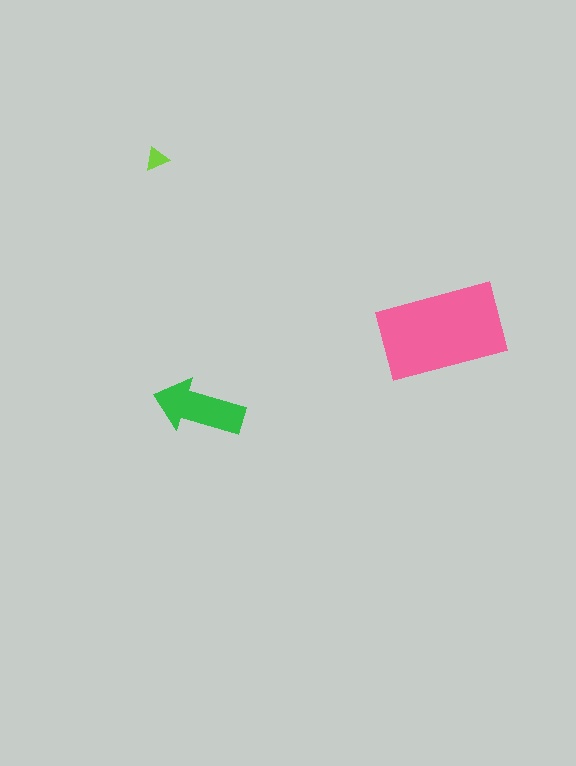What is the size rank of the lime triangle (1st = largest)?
3rd.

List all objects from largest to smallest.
The pink rectangle, the green arrow, the lime triangle.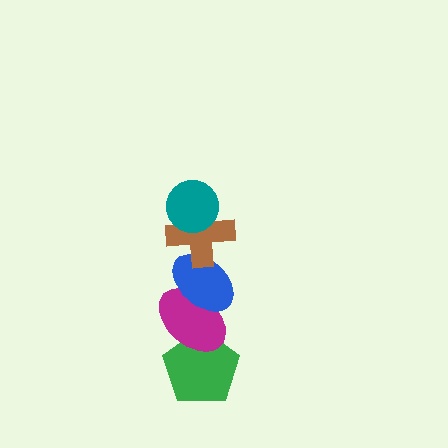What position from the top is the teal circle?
The teal circle is 1st from the top.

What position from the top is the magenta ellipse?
The magenta ellipse is 4th from the top.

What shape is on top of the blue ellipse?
The brown cross is on top of the blue ellipse.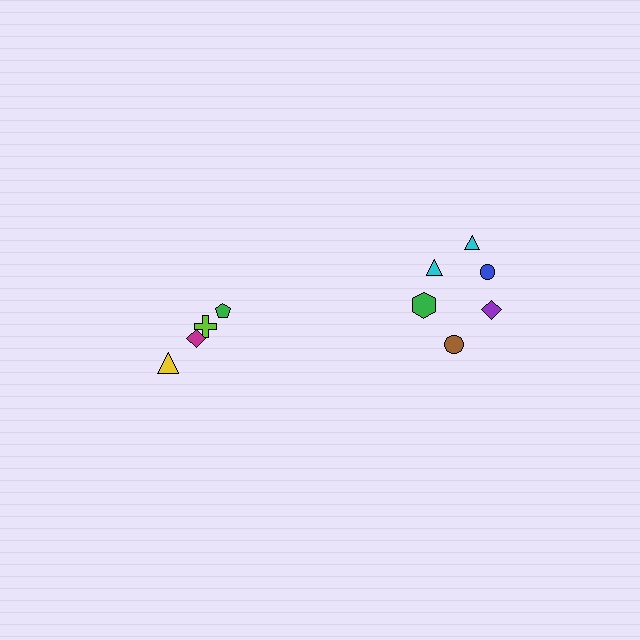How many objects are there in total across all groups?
There are 10 objects.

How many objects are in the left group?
There are 4 objects.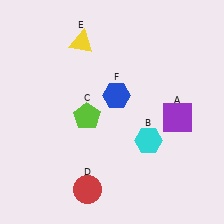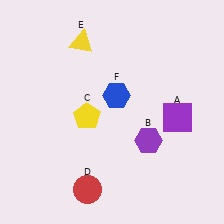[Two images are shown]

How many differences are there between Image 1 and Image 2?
There are 2 differences between the two images.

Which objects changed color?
B changed from cyan to purple. C changed from lime to yellow.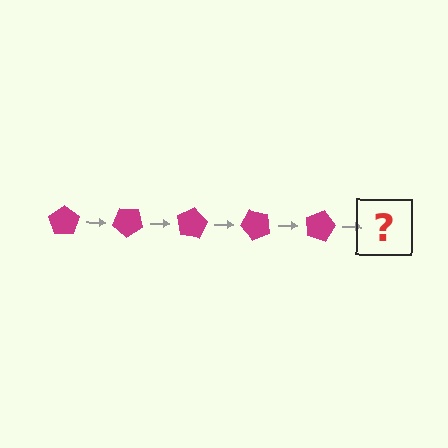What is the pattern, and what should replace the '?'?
The pattern is that the pentagon rotates 40 degrees each step. The '?' should be a magenta pentagon rotated 200 degrees.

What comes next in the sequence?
The next element should be a magenta pentagon rotated 200 degrees.